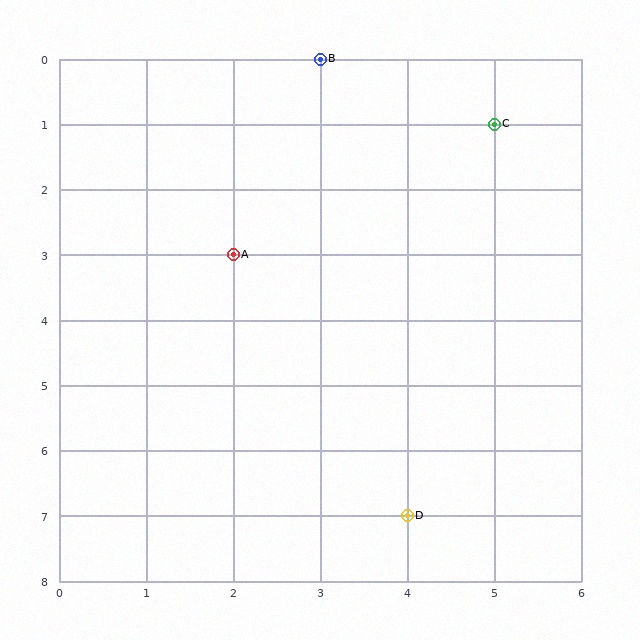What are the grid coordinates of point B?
Point B is at grid coordinates (3, 0).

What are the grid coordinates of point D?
Point D is at grid coordinates (4, 7).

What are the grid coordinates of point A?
Point A is at grid coordinates (2, 3).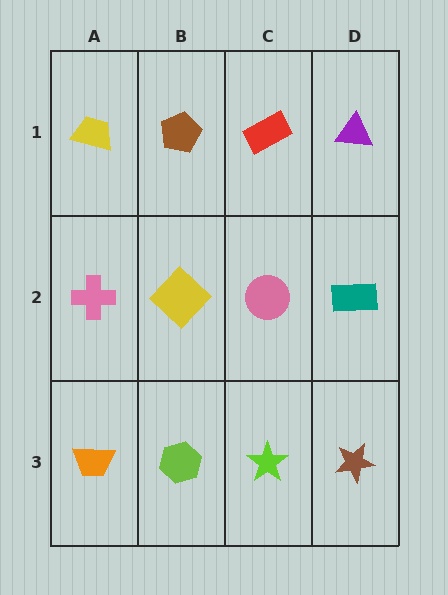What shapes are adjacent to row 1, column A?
A pink cross (row 2, column A), a brown pentagon (row 1, column B).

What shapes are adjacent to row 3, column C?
A pink circle (row 2, column C), a lime hexagon (row 3, column B), a brown star (row 3, column D).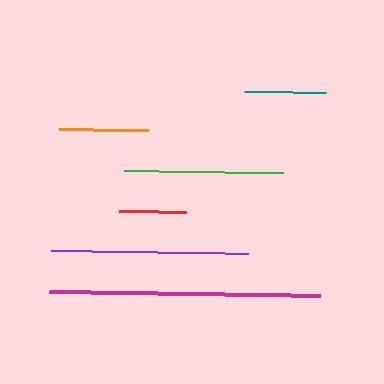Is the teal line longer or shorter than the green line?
The green line is longer than the teal line.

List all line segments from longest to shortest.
From longest to shortest: magenta, purple, green, orange, teal, red.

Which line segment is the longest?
The magenta line is the longest at approximately 271 pixels.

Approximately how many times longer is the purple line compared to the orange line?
The purple line is approximately 2.2 times the length of the orange line.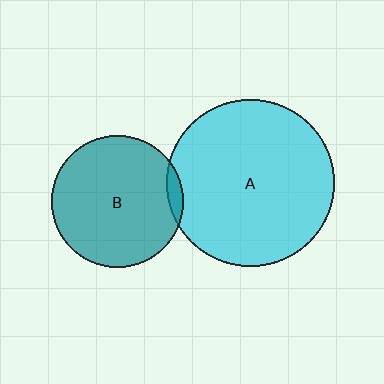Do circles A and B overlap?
Yes.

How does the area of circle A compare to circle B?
Approximately 1.6 times.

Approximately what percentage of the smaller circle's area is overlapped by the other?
Approximately 5%.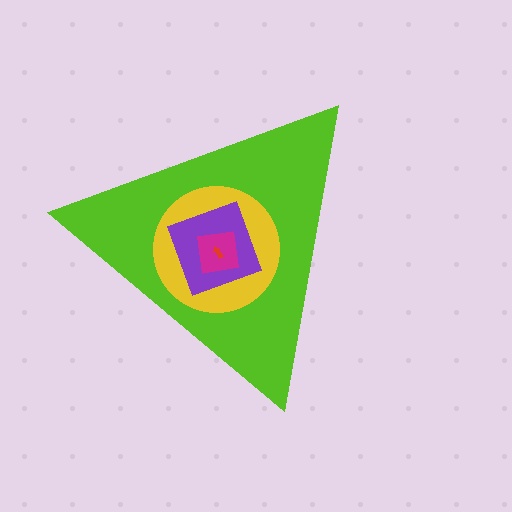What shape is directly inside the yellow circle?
The purple square.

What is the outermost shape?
The lime triangle.